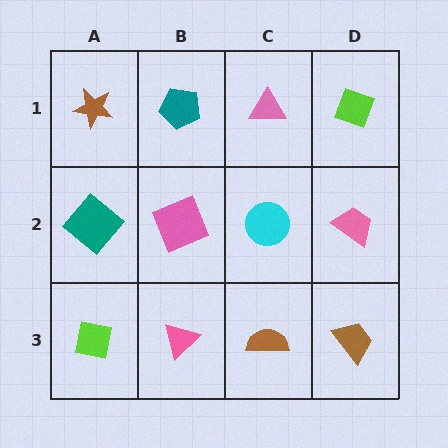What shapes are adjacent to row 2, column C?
A pink triangle (row 1, column C), a brown semicircle (row 3, column C), a pink square (row 2, column B), a pink trapezoid (row 2, column D).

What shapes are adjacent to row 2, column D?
A lime diamond (row 1, column D), a brown trapezoid (row 3, column D), a cyan circle (row 2, column C).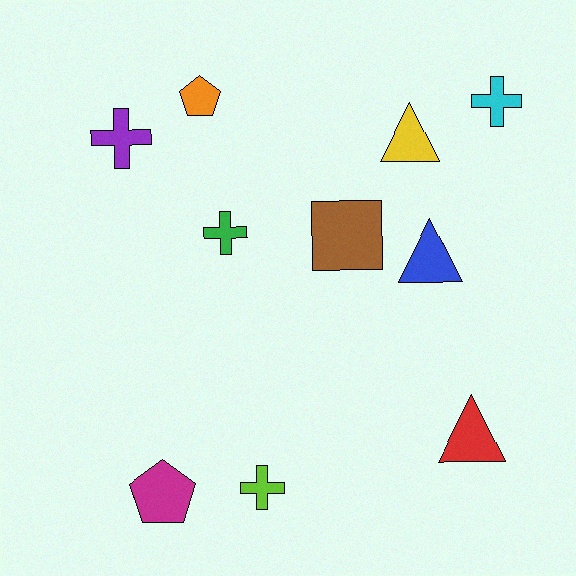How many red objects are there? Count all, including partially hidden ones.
There is 1 red object.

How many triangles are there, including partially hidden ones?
There are 3 triangles.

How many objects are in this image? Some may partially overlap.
There are 10 objects.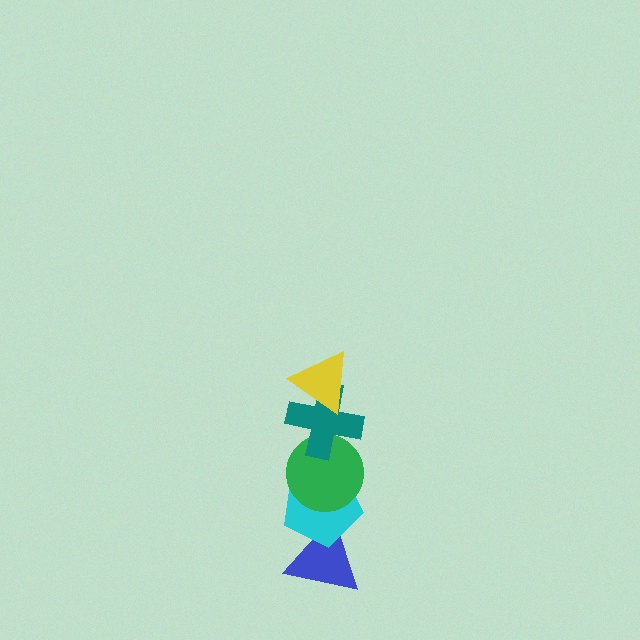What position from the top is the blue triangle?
The blue triangle is 5th from the top.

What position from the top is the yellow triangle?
The yellow triangle is 1st from the top.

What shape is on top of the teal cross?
The yellow triangle is on top of the teal cross.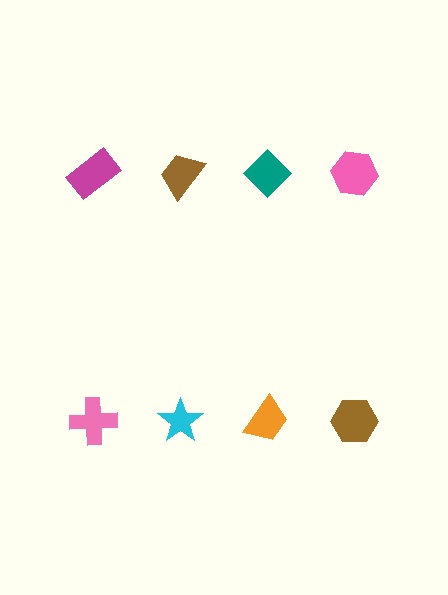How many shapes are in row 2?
4 shapes.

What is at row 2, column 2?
A cyan star.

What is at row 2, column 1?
A pink cross.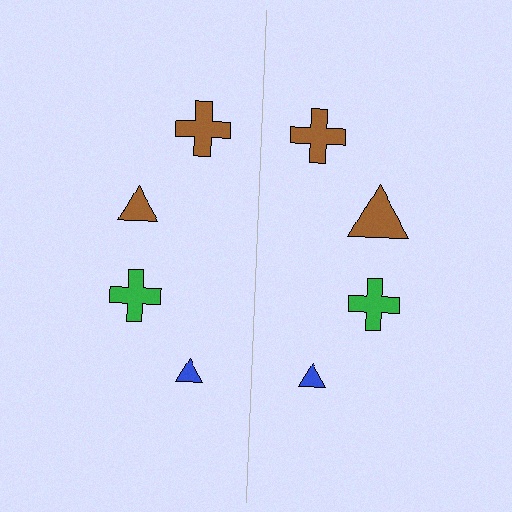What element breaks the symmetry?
The brown triangle on the right side has a different size than its mirror counterpart.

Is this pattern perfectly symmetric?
No, the pattern is not perfectly symmetric. The brown triangle on the right side has a different size than its mirror counterpart.